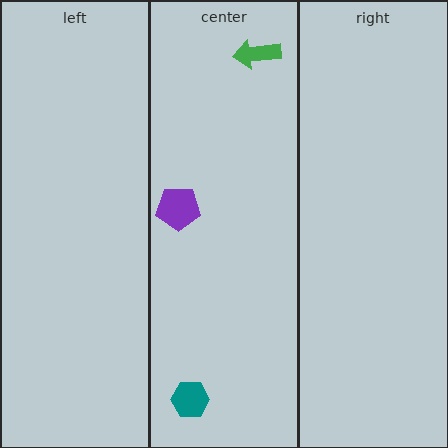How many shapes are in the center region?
3.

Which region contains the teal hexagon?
The center region.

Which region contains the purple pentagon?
The center region.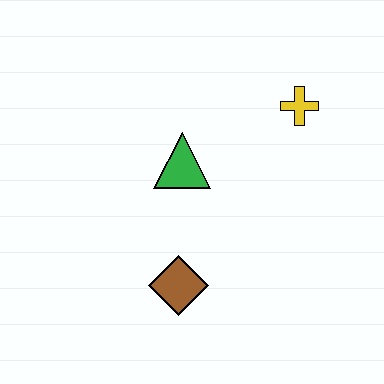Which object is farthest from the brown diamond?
The yellow cross is farthest from the brown diamond.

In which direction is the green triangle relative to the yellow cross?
The green triangle is to the left of the yellow cross.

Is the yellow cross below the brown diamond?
No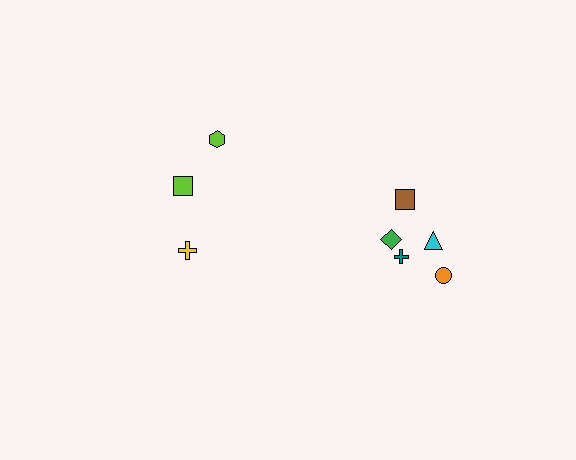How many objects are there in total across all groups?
There are 8 objects.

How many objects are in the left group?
There are 3 objects.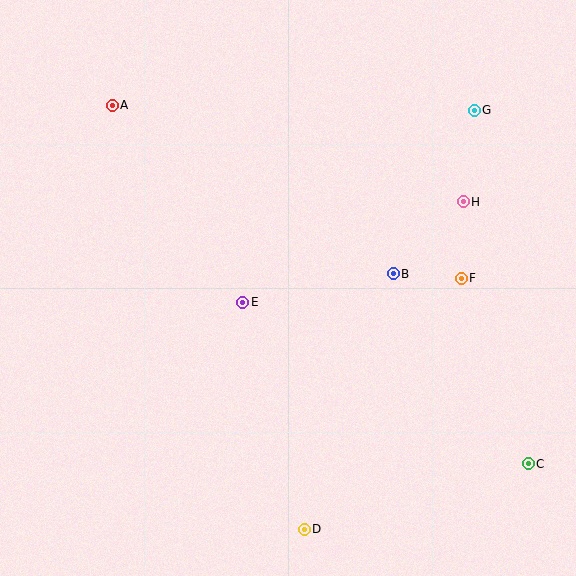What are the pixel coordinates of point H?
Point H is at (463, 202).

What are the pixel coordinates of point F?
Point F is at (461, 278).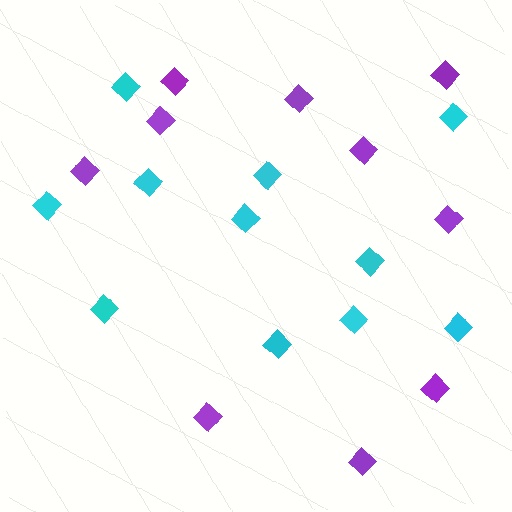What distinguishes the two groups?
There are 2 groups: one group of cyan diamonds (11) and one group of purple diamonds (10).